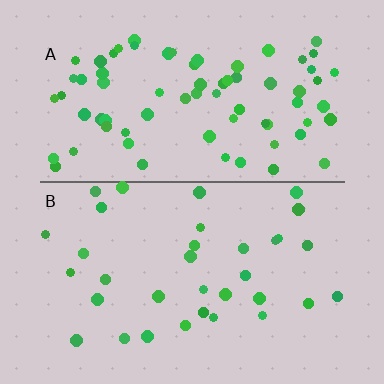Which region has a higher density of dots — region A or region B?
A (the top).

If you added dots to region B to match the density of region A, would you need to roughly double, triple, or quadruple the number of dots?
Approximately double.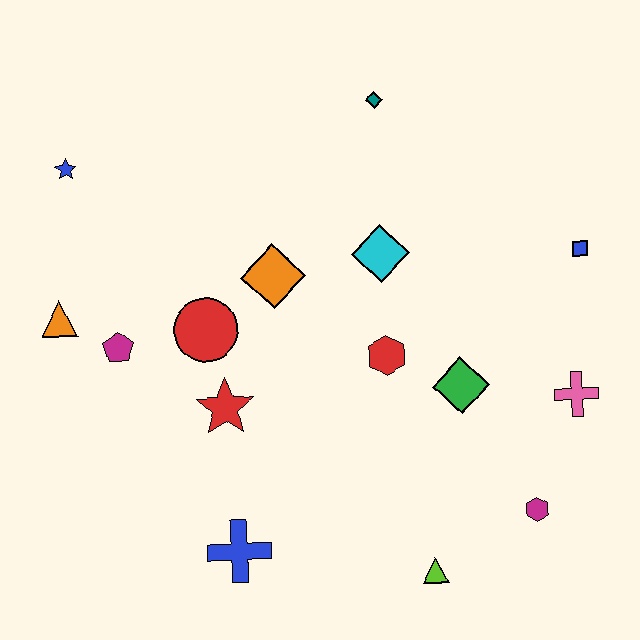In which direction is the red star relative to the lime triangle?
The red star is to the left of the lime triangle.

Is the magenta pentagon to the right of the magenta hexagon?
No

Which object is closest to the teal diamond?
The cyan diamond is closest to the teal diamond.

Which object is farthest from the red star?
The blue square is farthest from the red star.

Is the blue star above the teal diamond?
No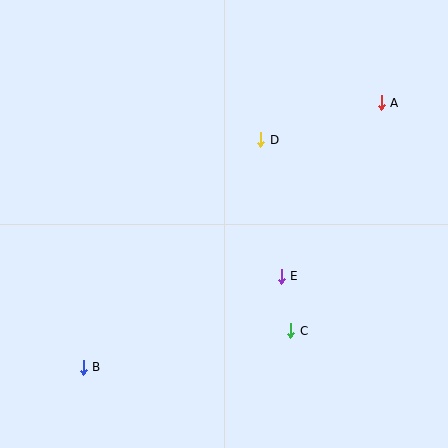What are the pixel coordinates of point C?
Point C is at (291, 331).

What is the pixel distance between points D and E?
The distance between D and E is 138 pixels.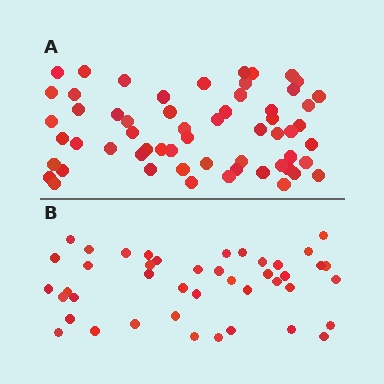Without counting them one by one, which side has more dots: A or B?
Region A (the top region) has more dots.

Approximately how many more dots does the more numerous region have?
Region A has approximately 15 more dots than region B.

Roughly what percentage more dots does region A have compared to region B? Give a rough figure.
About 35% more.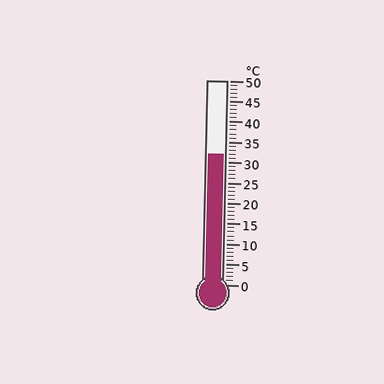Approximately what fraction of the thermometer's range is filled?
The thermometer is filled to approximately 65% of its range.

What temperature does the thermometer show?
The thermometer shows approximately 32°C.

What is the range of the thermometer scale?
The thermometer scale ranges from 0°C to 50°C.